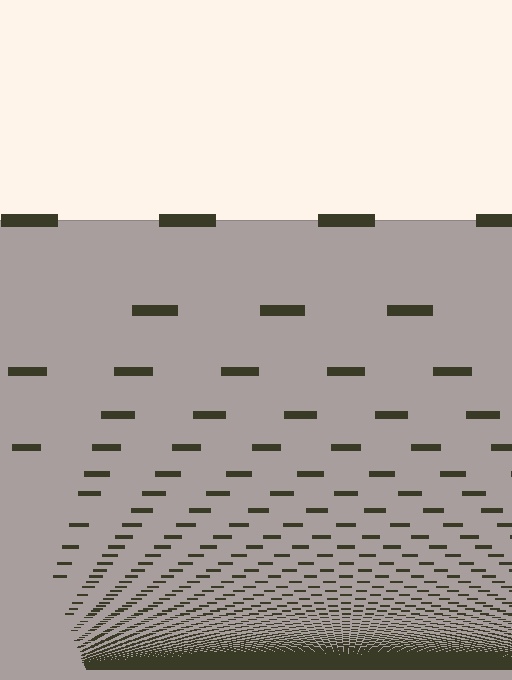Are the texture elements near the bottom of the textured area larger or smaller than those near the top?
Smaller. The gradient is inverted — elements near the bottom are smaller and denser.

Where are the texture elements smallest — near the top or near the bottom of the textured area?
Near the bottom.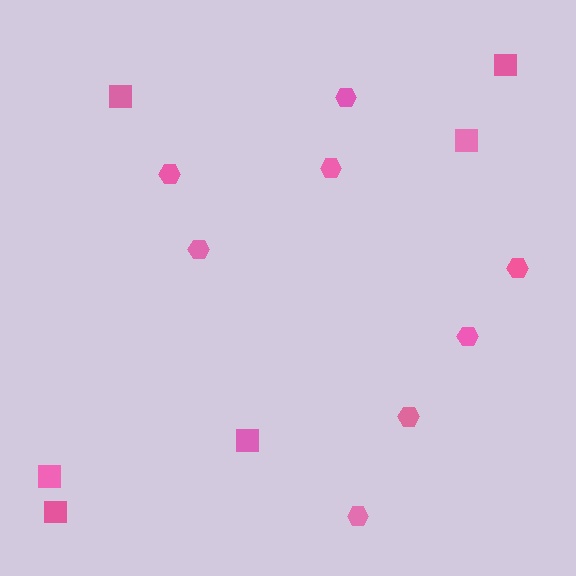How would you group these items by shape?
There are 2 groups: one group of squares (6) and one group of hexagons (8).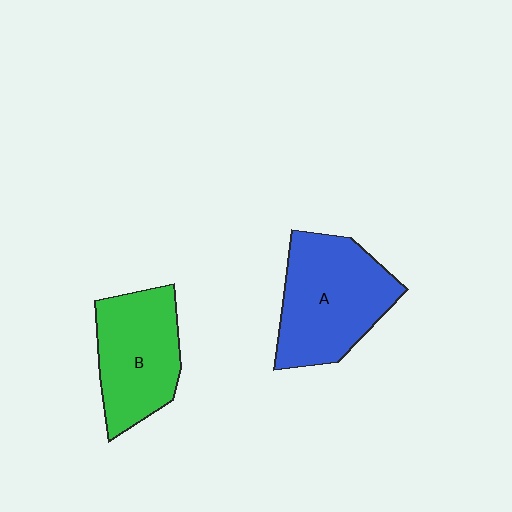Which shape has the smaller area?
Shape B (green).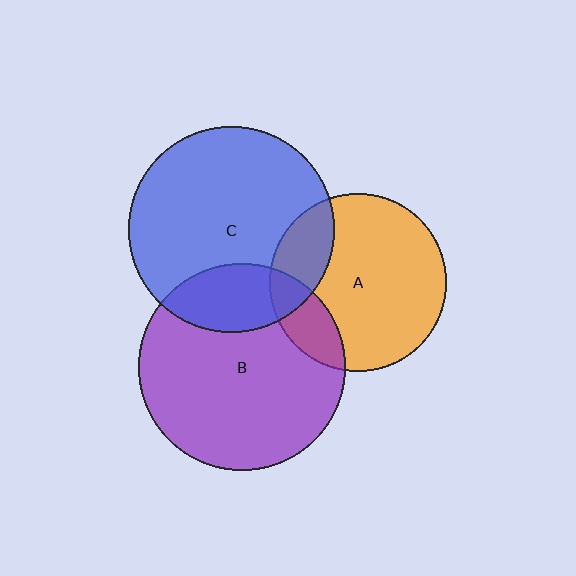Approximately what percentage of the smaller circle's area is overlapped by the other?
Approximately 20%.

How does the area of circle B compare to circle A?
Approximately 1.4 times.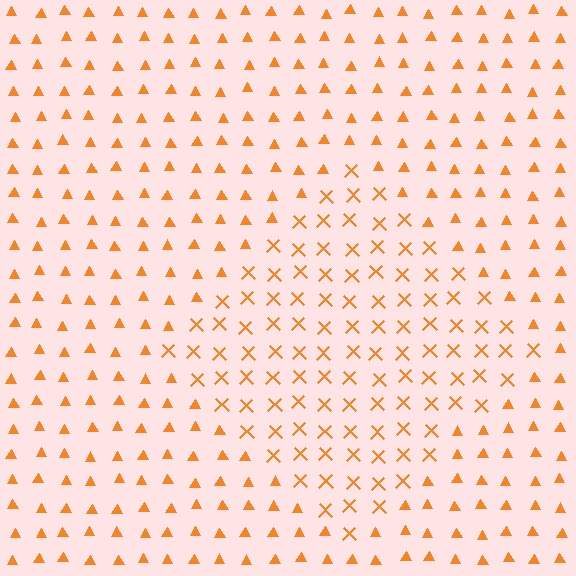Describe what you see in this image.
The image is filled with small orange elements arranged in a uniform grid. A diamond-shaped region contains X marks, while the surrounding area contains triangles. The boundary is defined purely by the change in element shape.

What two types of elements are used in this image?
The image uses X marks inside the diamond region and triangles outside it.